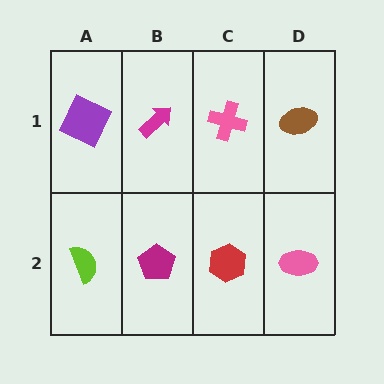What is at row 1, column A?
A purple square.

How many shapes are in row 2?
4 shapes.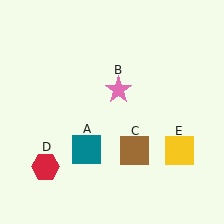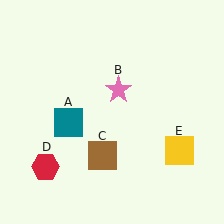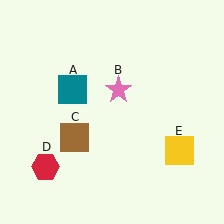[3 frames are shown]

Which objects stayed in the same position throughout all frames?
Pink star (object B) and red hexagon (object D) and yellow square (object E) remained stationary.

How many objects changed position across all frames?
2 objects changed position: teal square (object A), brown square (object C).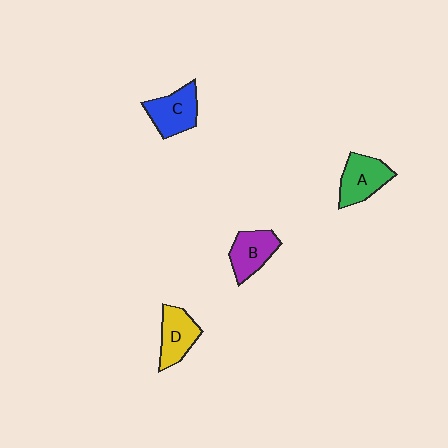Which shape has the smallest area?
Shape B (purple).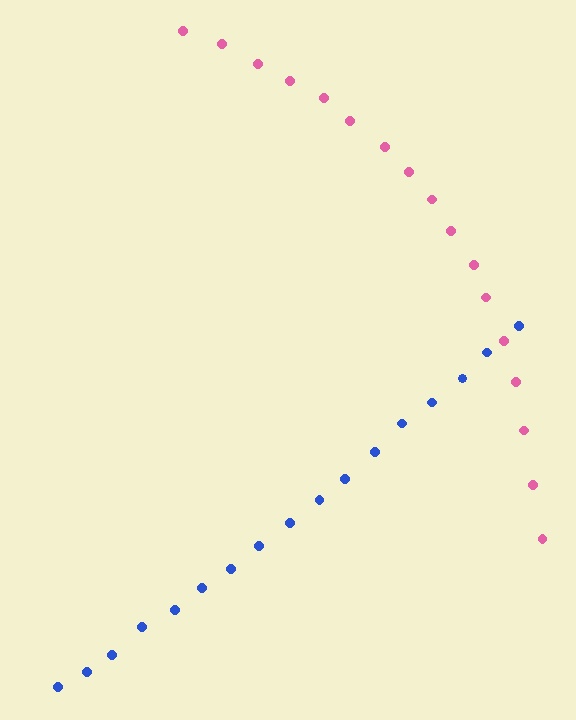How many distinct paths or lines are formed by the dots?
There are 2 distinct paths.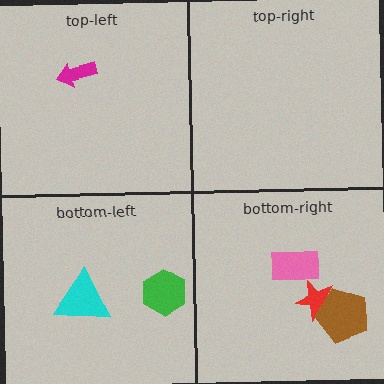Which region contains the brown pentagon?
The bottom-right region.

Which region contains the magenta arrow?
The top-left region.